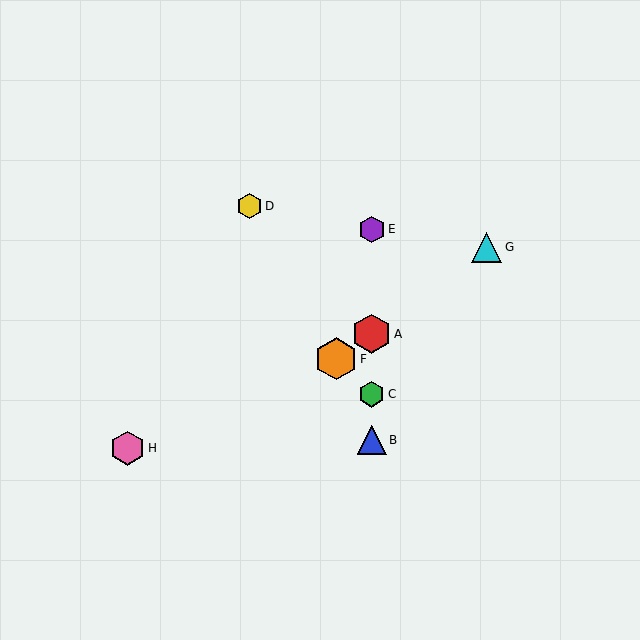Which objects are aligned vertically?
Objects A, B, C, E are aligned vertically.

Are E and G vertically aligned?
No, E is at x≈372 and G is at x≈487.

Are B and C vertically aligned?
Yes, both are at x≈372.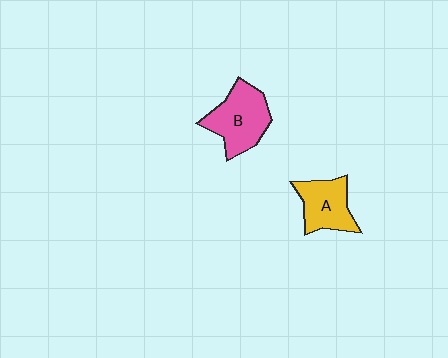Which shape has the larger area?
Shape B (pink).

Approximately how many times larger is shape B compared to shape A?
Approximately 1.3 times.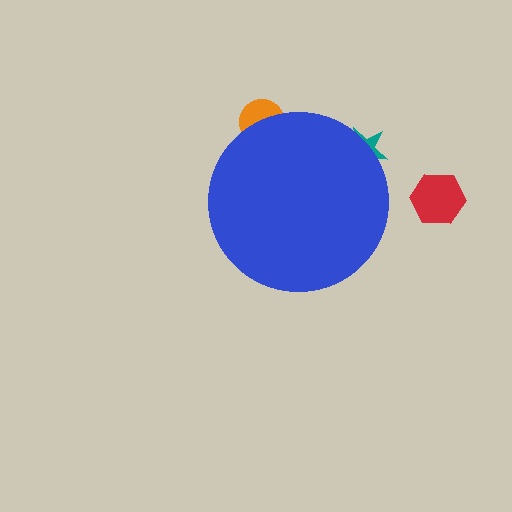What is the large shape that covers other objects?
A blue circle.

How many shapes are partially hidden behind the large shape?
2 shapes are partially hidden.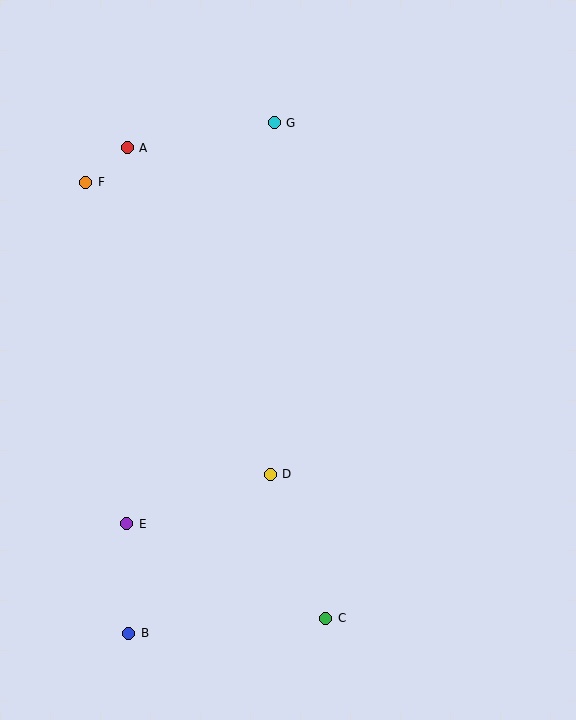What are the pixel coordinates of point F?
Point F is at (86, 182).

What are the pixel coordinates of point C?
Point C is at (326, 618).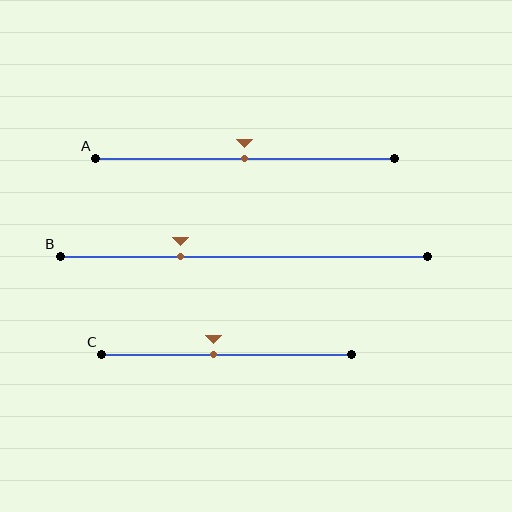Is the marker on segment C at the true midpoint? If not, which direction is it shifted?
No, the marker on segment C is shifted to the left by about 5% of the segment length.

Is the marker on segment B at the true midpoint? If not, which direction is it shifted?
No, the marker on segment B is shifted to the left by about 17% of the segment length.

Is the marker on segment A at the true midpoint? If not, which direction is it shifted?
Yes, the marker on segment A is at the true midpoint.